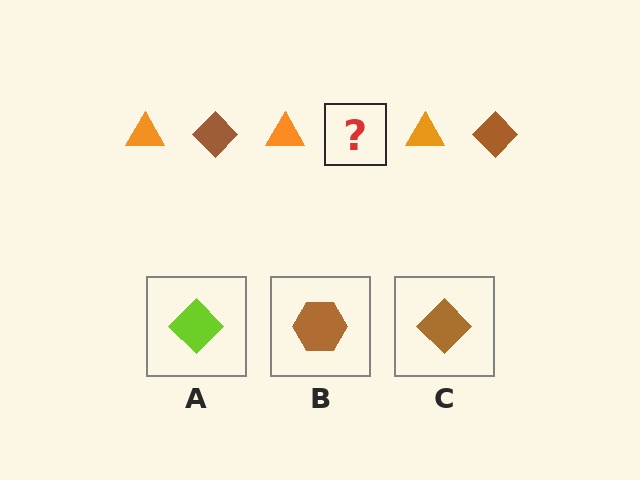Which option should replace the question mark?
Option C.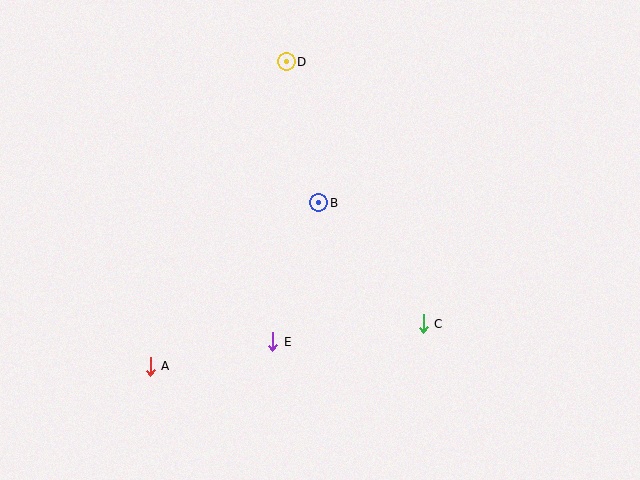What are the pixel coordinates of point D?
Point D is at (286, 62).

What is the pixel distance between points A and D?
The distance between A and D is 333 pixels.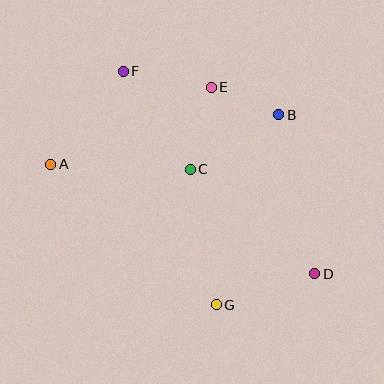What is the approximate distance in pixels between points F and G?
The distance between F and G is approximately 251 pixels.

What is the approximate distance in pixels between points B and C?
The distance between B and C is approximately 104 pixels.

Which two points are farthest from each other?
Points A and D are farthest from each other.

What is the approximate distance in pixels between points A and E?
The distance between A and E is approximately 178 pixels.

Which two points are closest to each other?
Points B and E are closest to each other.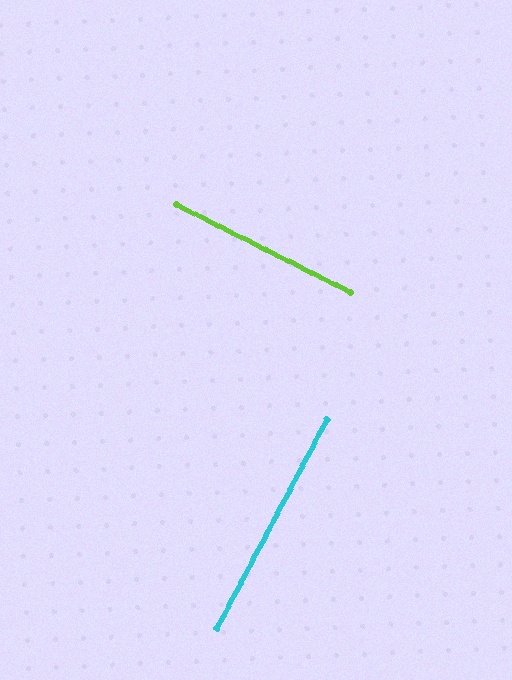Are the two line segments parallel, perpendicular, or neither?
Perpendicular — they meet at approximately 89°.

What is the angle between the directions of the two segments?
Approximately 89 degrees.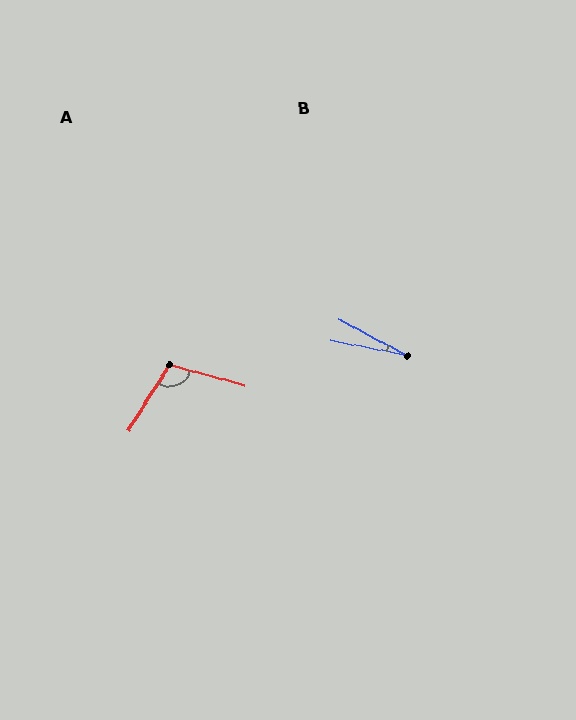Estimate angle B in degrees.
Approximately 17 degrees.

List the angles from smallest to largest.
B (17°), A (107°).